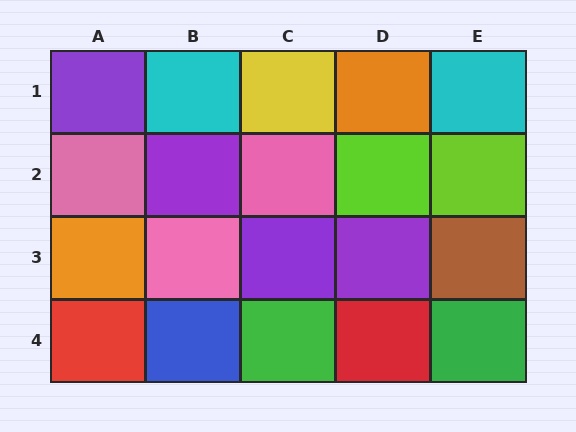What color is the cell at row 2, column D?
Lime.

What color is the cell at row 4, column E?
Green.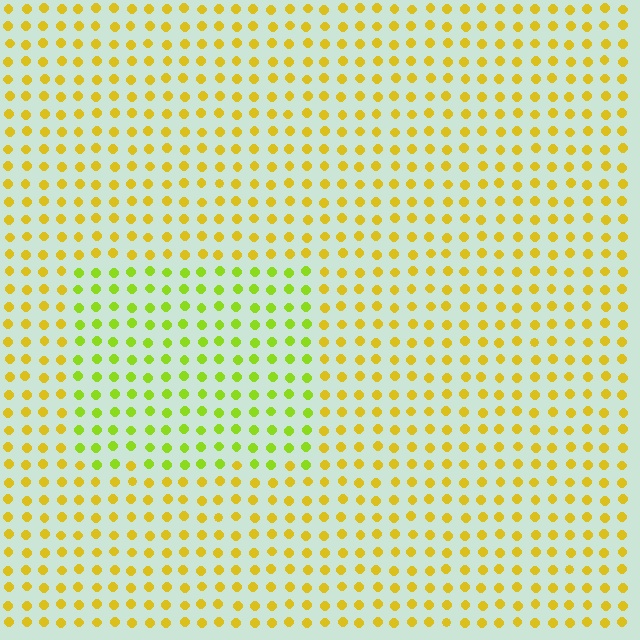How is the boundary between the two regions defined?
The boundary is defined purely by a slight shift in hue (about 34 degrees). Spacing, size, and orientation are identical on both sides.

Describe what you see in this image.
The image is filled with small yellow elements in a uniform arrangement. A rectangle-shaped region is visible where the elements are tinted to a slightly different hue, forming a subtle color boundary.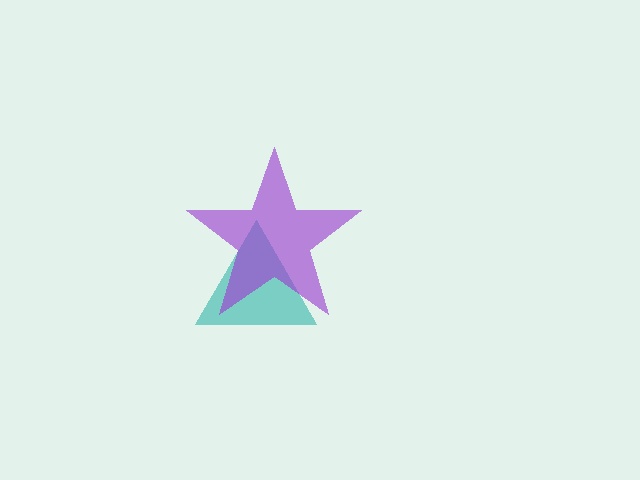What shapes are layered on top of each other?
The layered shapes are: a teal triangle, a purple star.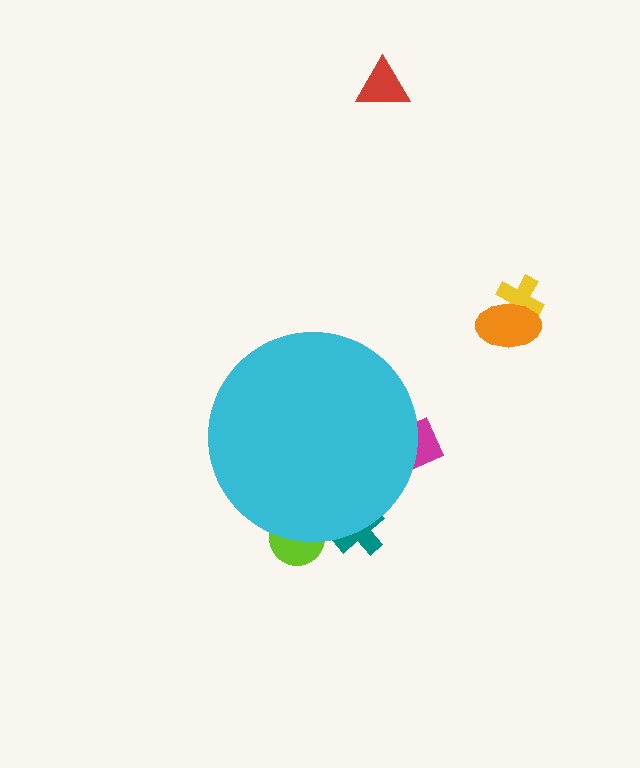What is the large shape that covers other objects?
A cyan circle.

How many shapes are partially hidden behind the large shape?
3 shapes are partially hidden.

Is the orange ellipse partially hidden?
No, the orange ellipse is fully visible.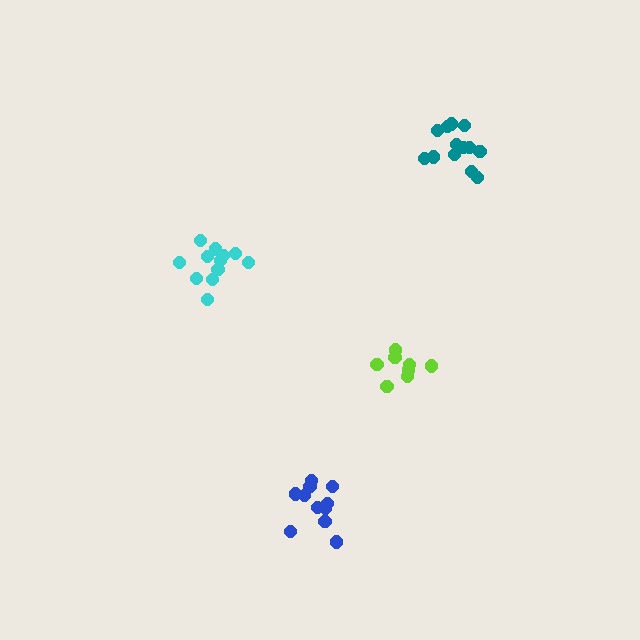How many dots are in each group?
Group 1: 12 dots, Group 2: 13 dots, Group 3: 11 dots, Group 4: 8 dots (44 total).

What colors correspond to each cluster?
The clusters are colored: cyan, teal, blue, lime.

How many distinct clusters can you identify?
There are 4 distinct clusters.